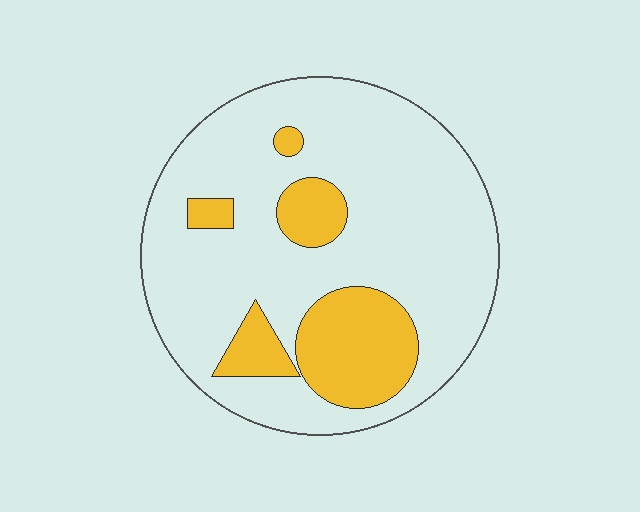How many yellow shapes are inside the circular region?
5.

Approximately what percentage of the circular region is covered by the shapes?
Approximately 20%.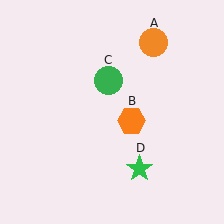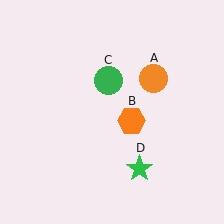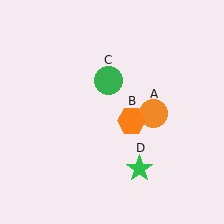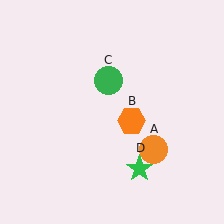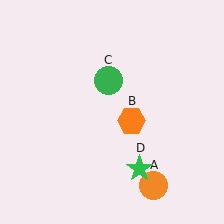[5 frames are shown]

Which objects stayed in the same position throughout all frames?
Orange hexagon (object B) and green circle (object C) and green star (object D) remained stationary.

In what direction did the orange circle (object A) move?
The orange circle (object A) moved down.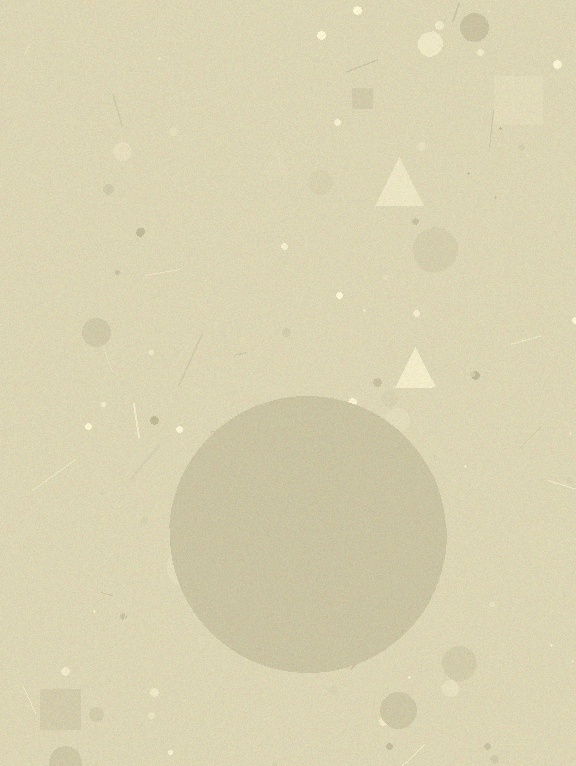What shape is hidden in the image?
A circle is hidden in the image.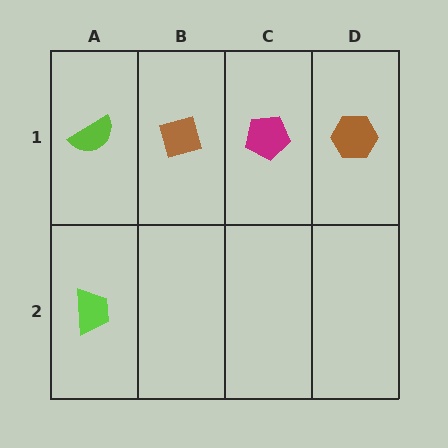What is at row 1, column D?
A brown hexagon.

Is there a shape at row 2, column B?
No, that cell is empty.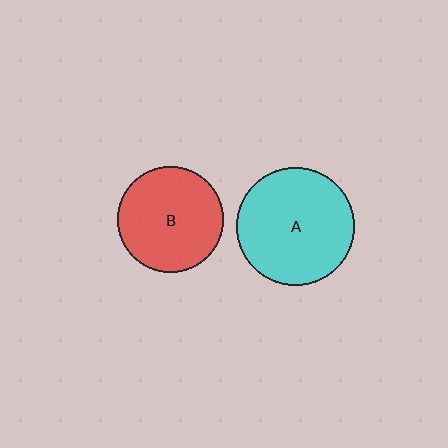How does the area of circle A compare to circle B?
Approximately 1.2 times.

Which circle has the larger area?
Circle A (cyan).